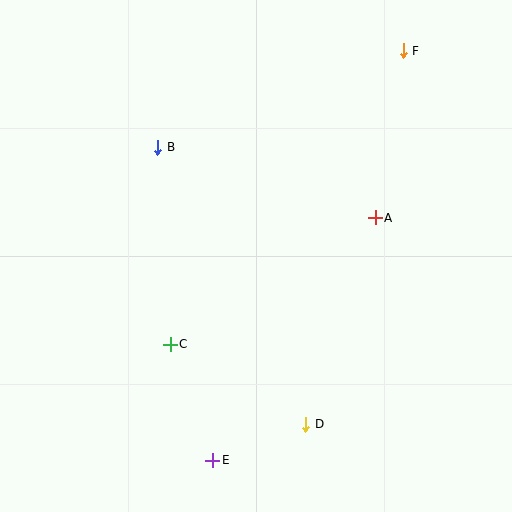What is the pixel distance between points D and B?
The distance between D and B is 314 pixels.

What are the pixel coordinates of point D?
Point D is at (306, 424).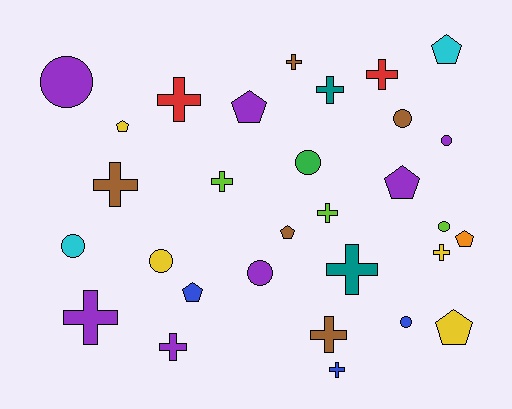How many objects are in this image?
There are 30 objects.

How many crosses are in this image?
There are 13 crosses.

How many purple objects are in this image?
There are 7 purple objects.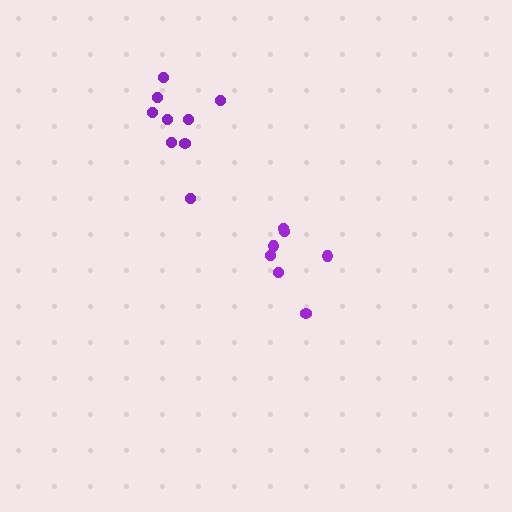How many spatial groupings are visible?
There are 2 spatial groupings.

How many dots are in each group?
Group 1: 7 dots, Group 2: 9 dots (16 total).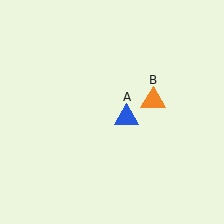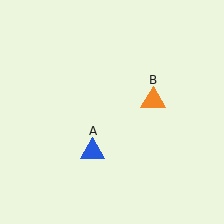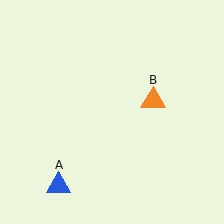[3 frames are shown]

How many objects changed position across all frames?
1 object changed position: blue triangle (object A).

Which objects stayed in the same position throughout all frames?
Orange triangle (object B) remained stationary.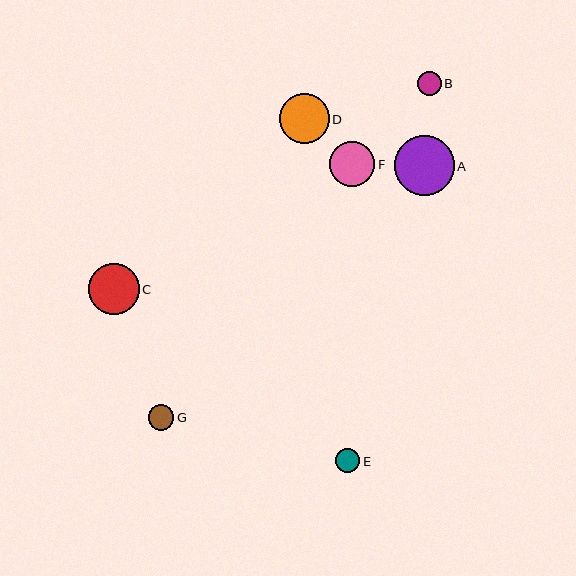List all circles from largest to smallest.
From largest to smallest: A, C, D, F, G, E, B.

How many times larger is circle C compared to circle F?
Circle C is approximately 1.1 times the size of circle F.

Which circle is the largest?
Circle A is the largest with a size of approximately 59 pixels.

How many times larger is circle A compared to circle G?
Circle A is approximately 2.3 times the size of circle G.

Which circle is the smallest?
Circle B is the smallest with a size of approximately 24 pixels.